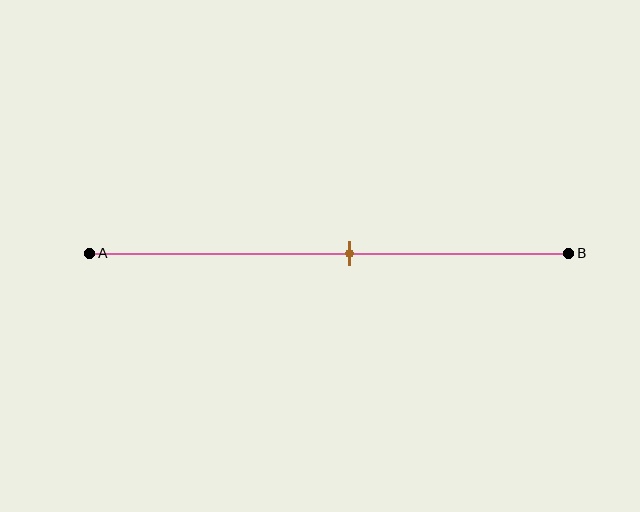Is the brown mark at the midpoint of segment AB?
No, the mark is at about 55% from A, not at the 50% midpoint.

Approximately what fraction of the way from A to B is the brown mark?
The brown mark is approximately 55% of the way from A to B.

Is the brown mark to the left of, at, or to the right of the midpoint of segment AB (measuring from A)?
The brown mark is to the right of the midpoint of segment AB.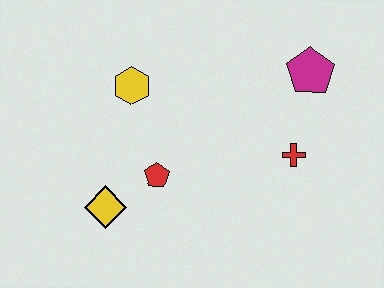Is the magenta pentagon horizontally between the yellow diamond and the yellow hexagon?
No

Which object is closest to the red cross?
The magenta pentagon is closest to the red cross.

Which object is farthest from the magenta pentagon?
The yellow diamond is farthest from the magenta pentagon.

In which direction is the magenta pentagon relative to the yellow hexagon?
The magenta pentagon is to the right of the yellow hexagon.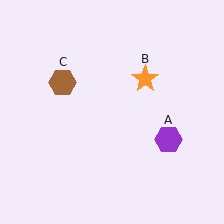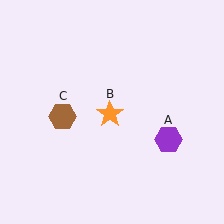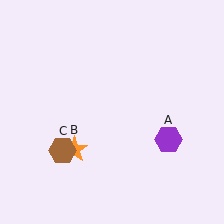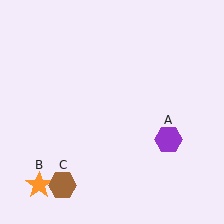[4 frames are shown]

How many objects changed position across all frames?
2 objects changed position: orange star (object B), brown hexagon (object C).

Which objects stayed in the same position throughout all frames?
Purple hexagon (object A) remained stationary.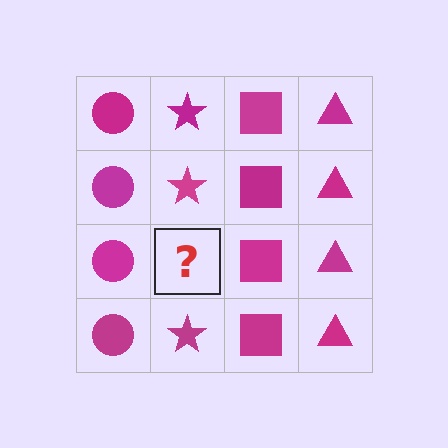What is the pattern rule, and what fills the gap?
The rule is that each column has a consistent shape. The gap should be filled with a magenta star.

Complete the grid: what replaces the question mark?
The question mark should be replaced with a magenta star.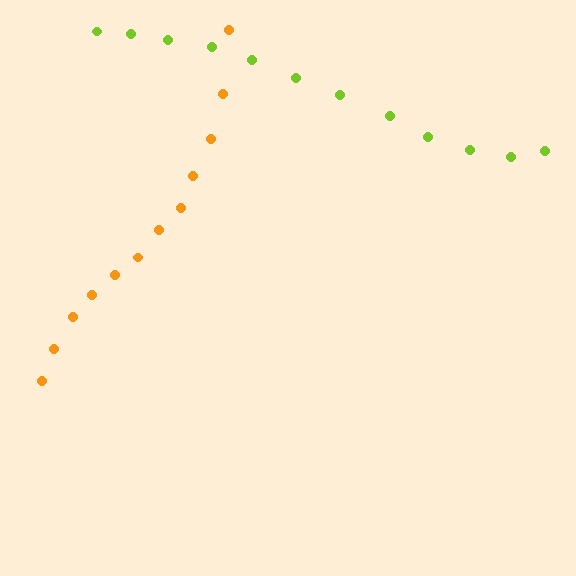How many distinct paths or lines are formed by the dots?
There are 2 distinct paths.